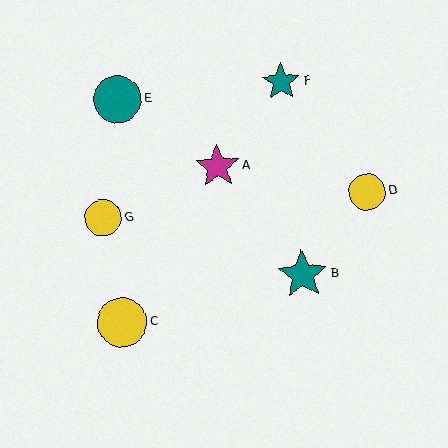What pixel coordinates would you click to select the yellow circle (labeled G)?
Click at (103, 218) to select the yellow circle G.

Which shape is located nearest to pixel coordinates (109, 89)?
The teal circle (labeled E) at (117, 99) is nearest to that location.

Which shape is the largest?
The teal star (labeled B) is the largest.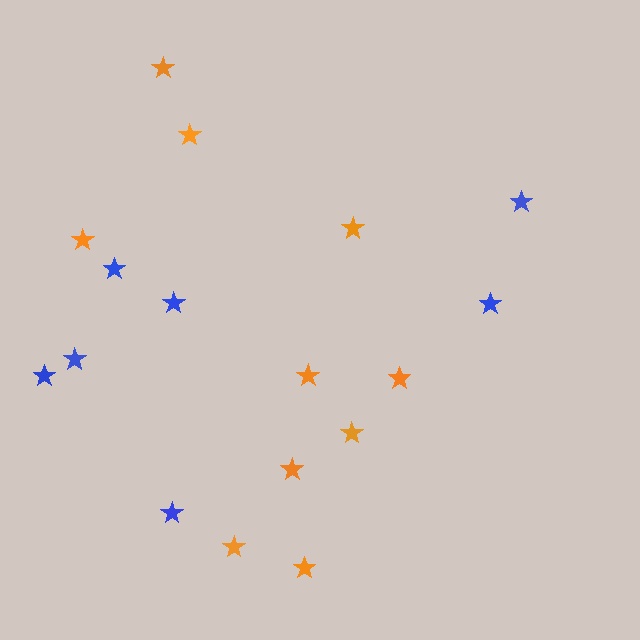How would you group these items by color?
There are 2 groups: one group of orange stars (10) and one group of blue stars (7).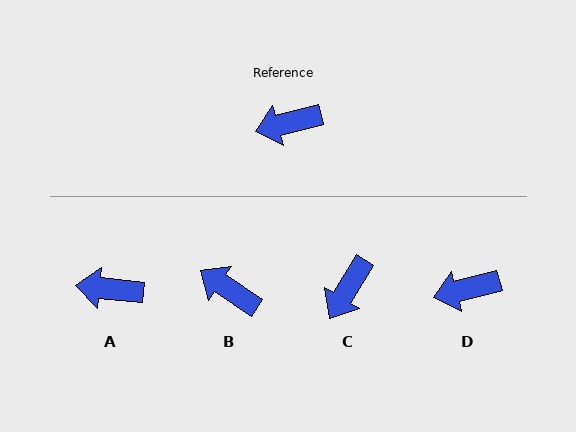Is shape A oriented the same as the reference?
No, it is off by about 20 degrees.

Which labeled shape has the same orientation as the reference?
D.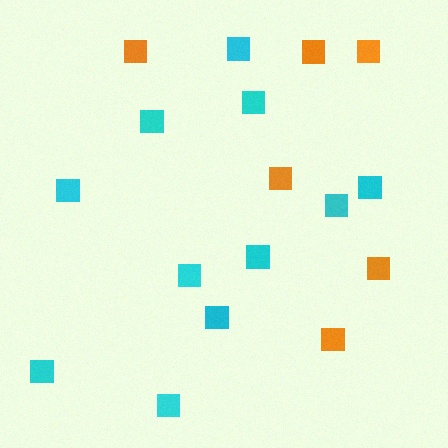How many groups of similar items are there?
There are 2 groups: one group of cyan squares (11) and one group of orange squares (6).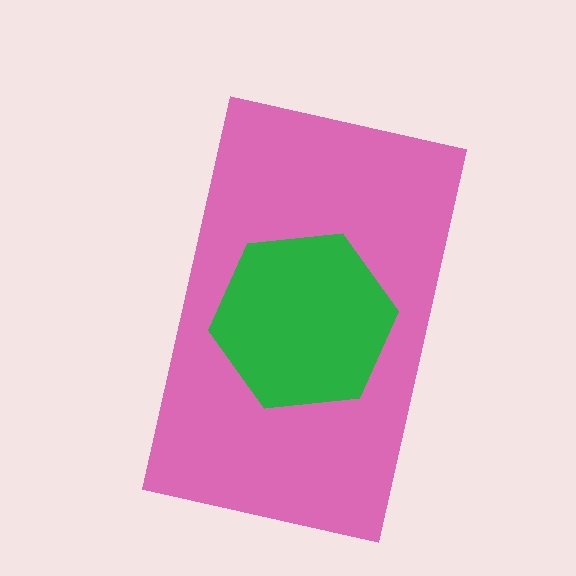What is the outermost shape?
The pink rectangle.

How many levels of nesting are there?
2.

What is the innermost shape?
The green hexagon.